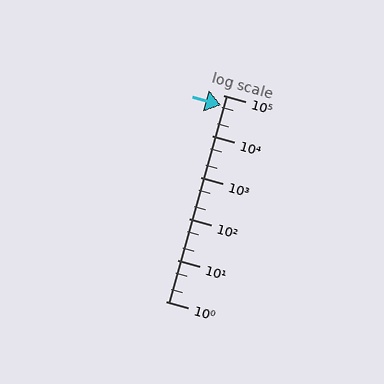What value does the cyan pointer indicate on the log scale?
The pointer indicates approximately 58000.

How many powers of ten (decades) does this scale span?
The scale spans 5 decades, from 1 to 100000.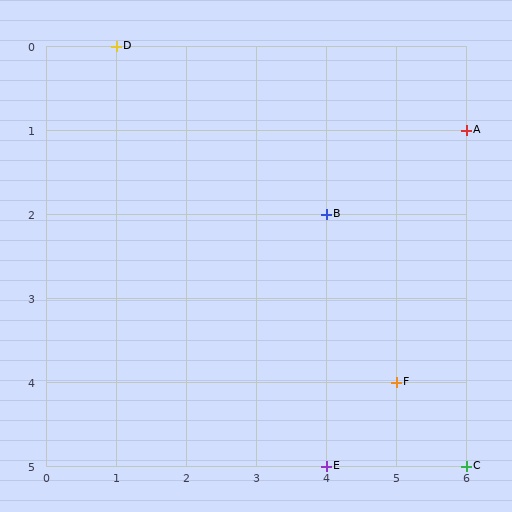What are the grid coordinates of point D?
Point D is at grid coordinates (1, 0).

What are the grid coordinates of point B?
Point B is at grid coordinates (4, 2).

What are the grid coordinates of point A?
Point A is at grid coordinates (6, 1).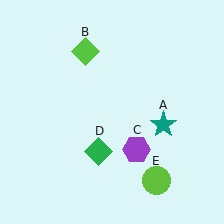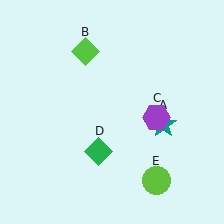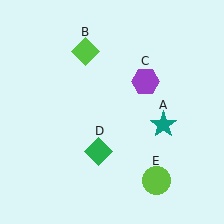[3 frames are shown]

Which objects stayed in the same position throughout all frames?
Teal star (object A) and lime diamond (object B) and green diamond (object D) and lime circle (object E) remained stationary.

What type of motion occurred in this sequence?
The purple hexagon (object C) rotated counterclockwise around the center of the scene.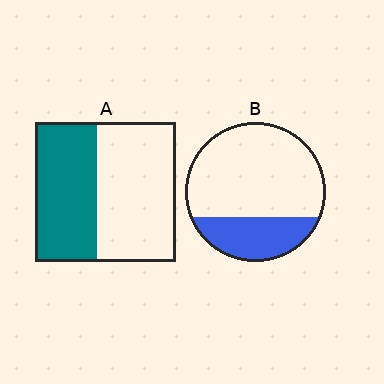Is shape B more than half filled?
No.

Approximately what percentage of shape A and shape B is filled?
A is approximately 45% and B is approximately 30%.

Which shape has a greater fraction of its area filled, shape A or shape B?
Shape A.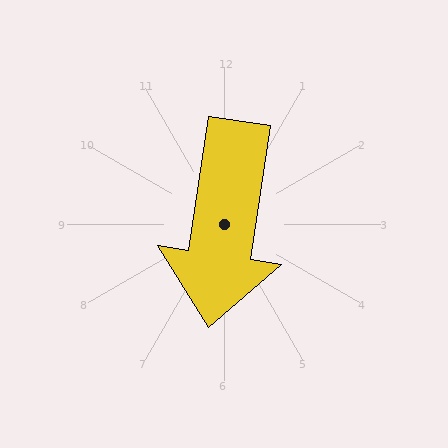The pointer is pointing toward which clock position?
Roughly 6 o'clock.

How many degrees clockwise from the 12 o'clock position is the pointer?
Approximately 189 degrees.